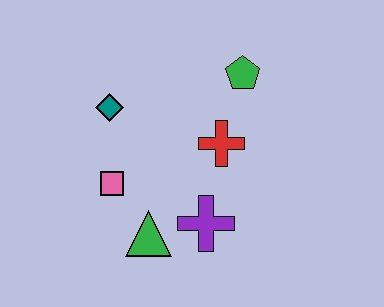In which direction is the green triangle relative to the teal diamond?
The green triangle is below the teal diamond.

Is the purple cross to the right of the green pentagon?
No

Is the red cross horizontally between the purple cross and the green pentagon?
Yes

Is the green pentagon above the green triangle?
Yes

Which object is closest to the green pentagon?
The red cross is closest to the green pentagon.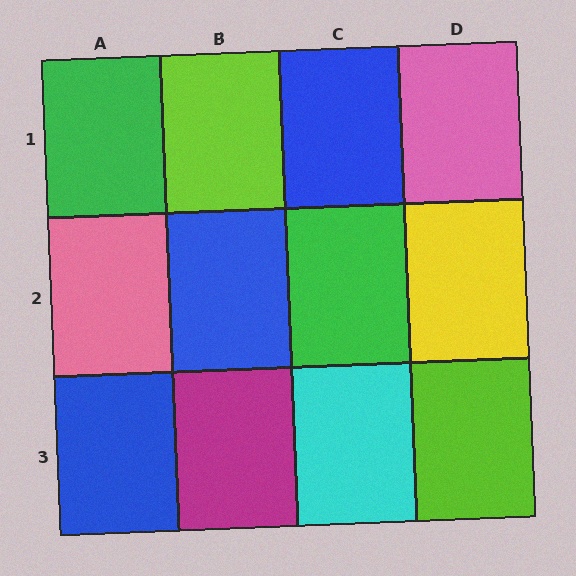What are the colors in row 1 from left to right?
Green, lime, blue, pink.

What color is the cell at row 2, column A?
Pink.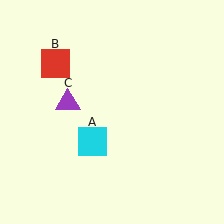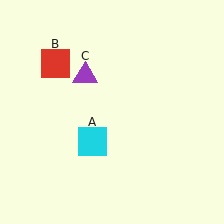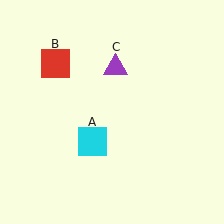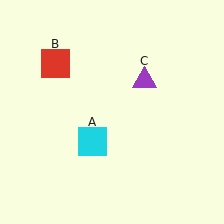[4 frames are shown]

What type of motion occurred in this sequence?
The purple triangle (object C) rotated clockwise around the center of the scene.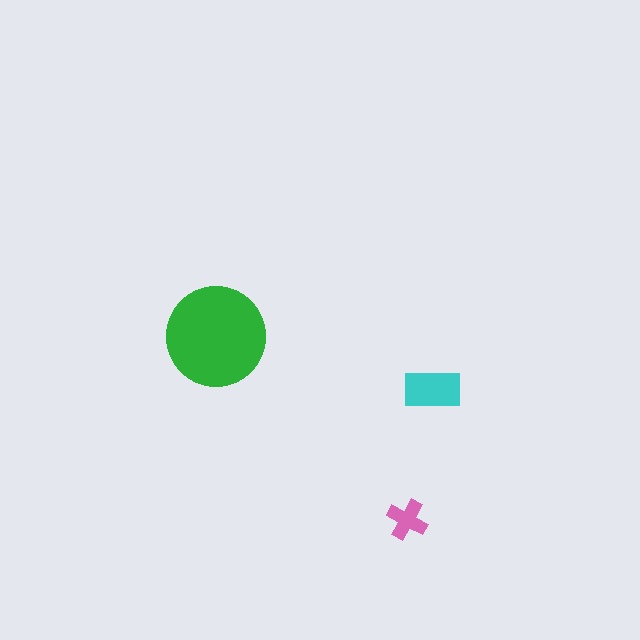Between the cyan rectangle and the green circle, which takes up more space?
The green circle.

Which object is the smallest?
The pink cross.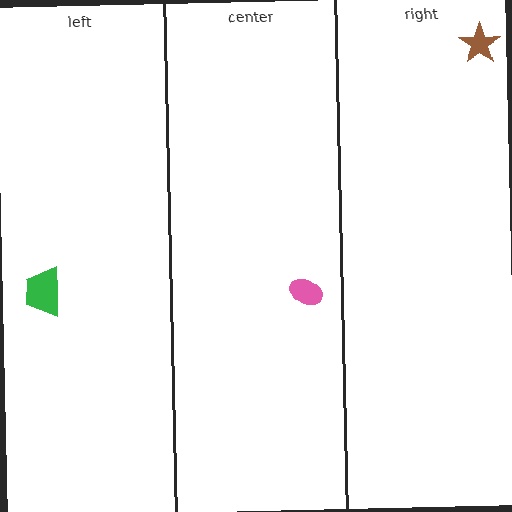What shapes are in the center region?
The pink ellipse.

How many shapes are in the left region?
1.